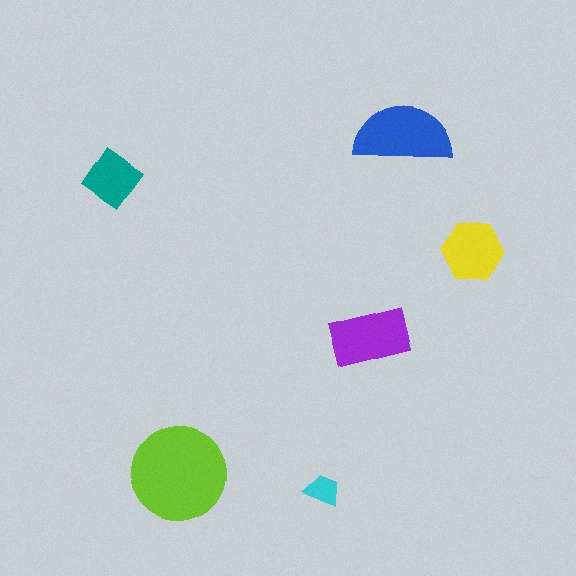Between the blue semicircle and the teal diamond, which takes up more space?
The blue semicircle.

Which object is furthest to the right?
The yellow hexagon is rightmost.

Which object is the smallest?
The cyan trapezoid.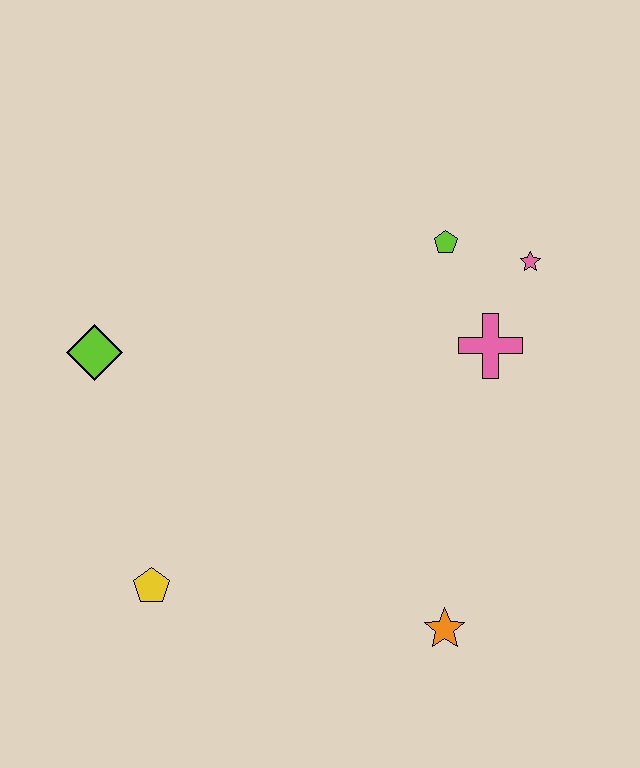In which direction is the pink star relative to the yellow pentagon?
The pink star is to the right of the yellow pentagon.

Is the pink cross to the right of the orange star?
Yes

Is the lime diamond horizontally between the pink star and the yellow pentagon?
No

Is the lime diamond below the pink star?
Yes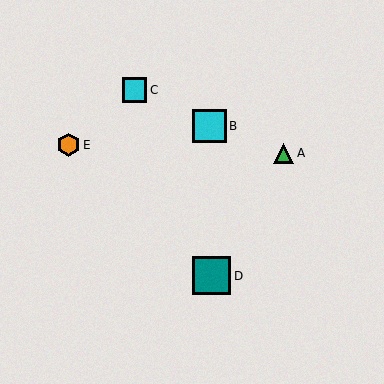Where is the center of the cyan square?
The center of the cyan square is at (209, 126).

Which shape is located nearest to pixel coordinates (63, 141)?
The orange hexagon (labeled E) at (68, 145) is nearest to that location.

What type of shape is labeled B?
Shape B is a cyan square.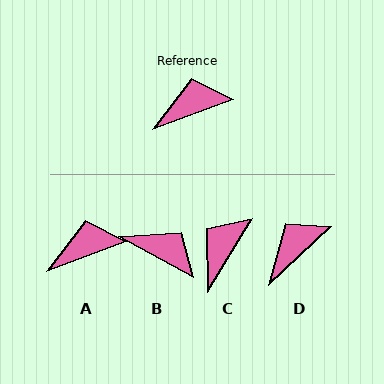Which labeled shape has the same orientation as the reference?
A.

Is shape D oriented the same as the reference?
No, it is off by about 22 degrees.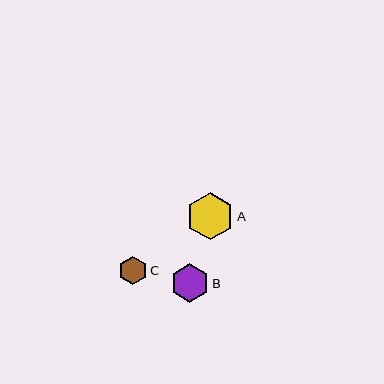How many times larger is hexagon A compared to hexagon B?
Hexagon A is approximately 1.2 times the size of hexagon B.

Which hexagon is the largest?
Hexagon A is the largest with a size of approximately 47 pixels.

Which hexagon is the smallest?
Hexagon C is the smallest with a size of approximately 28 pixels.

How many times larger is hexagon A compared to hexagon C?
Hexagon A is approximately 1.7 times the size of hexagon C.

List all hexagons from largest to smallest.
From largest to smallest: A, B, C.